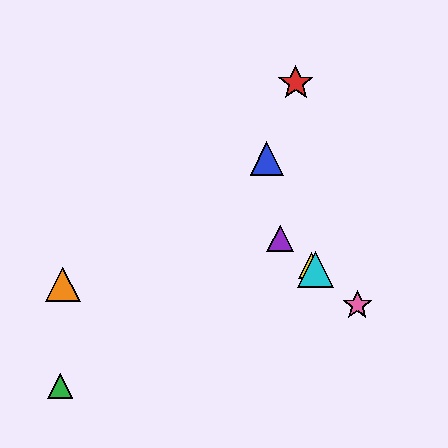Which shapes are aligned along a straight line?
The yellow triangle, the purple triangle, the cyan triangle, the pink star are aligned along a straight line.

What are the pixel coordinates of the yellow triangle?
The yellow triangle is at (311, 266).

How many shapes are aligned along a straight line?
4 shapes (the yellow triangle, the purple triangle, the cyan triangle, the pink star) are aligned along a straight line.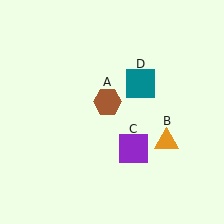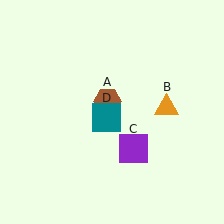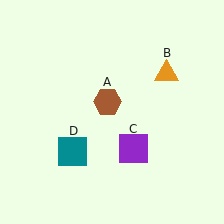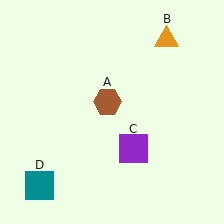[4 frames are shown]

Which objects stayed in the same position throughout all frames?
Brown hexagon (object A) and purple square (object C) remained stationary.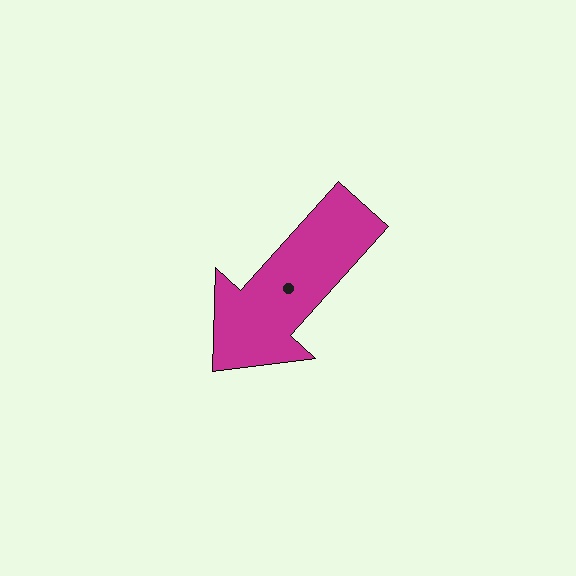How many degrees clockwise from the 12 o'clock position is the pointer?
Approximately 222 degrees.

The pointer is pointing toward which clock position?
Roughly 7 o'clock.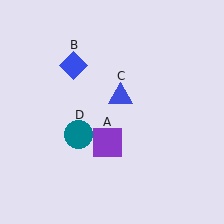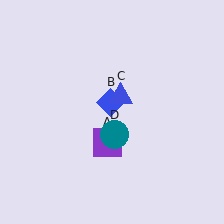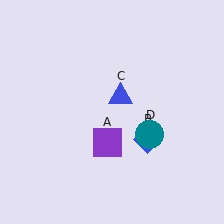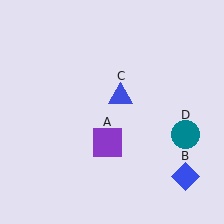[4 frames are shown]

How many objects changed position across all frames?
2 objects changed position: blue diamond (object B), teal circle (object D).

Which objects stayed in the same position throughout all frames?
Purple square (object A) and blue triangle (object C) remained stationary.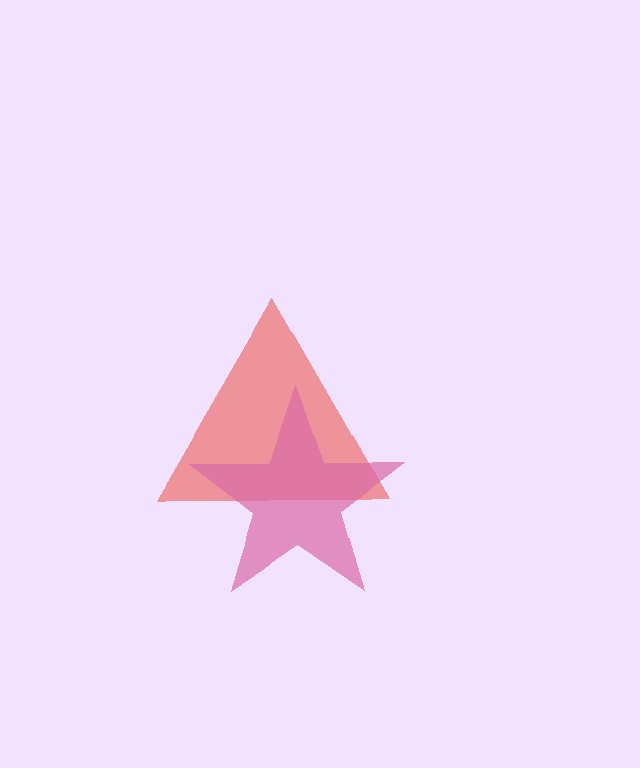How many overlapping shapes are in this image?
There are 2 overlapping shapes in the image.